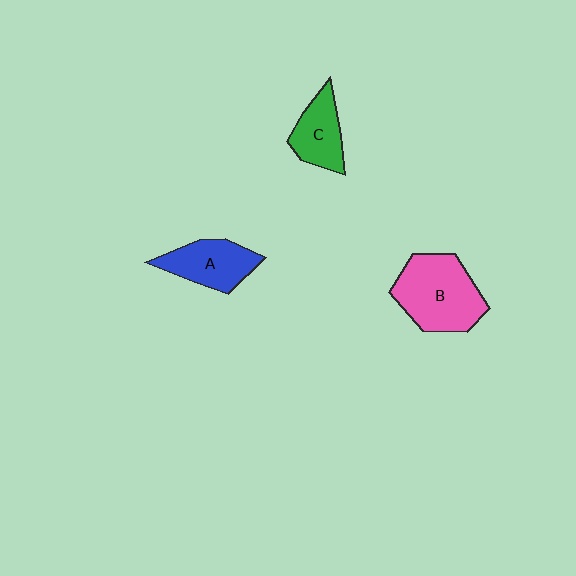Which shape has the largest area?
Shape B (pink).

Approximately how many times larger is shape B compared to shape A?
Approximately 1.5 times.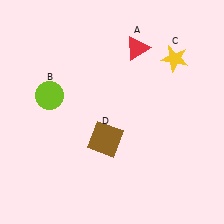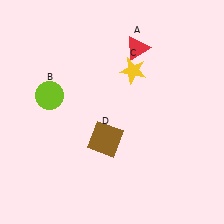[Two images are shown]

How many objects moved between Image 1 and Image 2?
1 object moved between the two images.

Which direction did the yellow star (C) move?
The yellow star (C) moved left.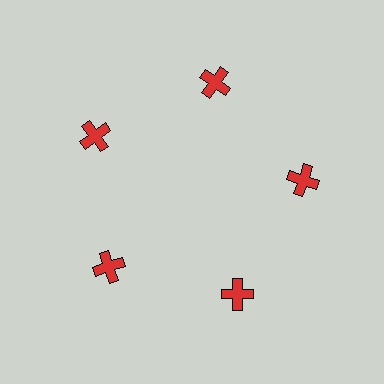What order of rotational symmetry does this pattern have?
This pattern has 5-fold rotational symmetry.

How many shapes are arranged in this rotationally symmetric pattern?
There are 5 shapes, arranged in 5 groups of 1.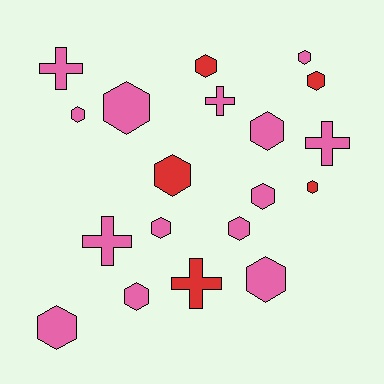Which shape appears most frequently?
Hexagon, with 14 objects.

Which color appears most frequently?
Pink, with 14 objects.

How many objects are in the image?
There are 19 objects.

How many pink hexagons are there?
There are 10 pink hexagons.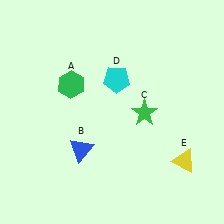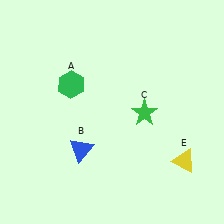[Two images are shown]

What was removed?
The cyan pentagon (D) was removed in Image 2.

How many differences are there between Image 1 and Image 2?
There is 1 difference between the two images.